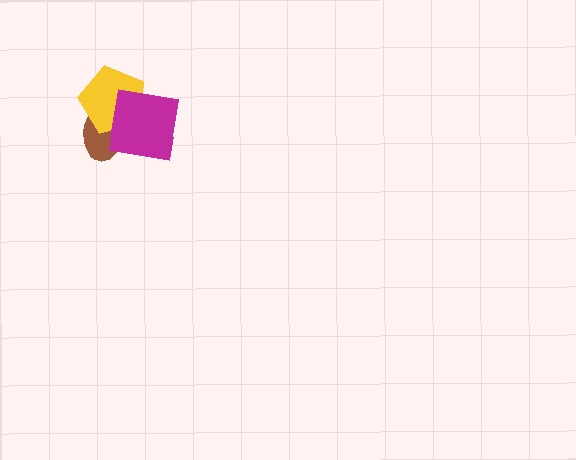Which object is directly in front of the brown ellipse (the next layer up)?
The yellow pentagon is directly in front of the brown ellipse.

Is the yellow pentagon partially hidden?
Yes, it is partially covered by another shape.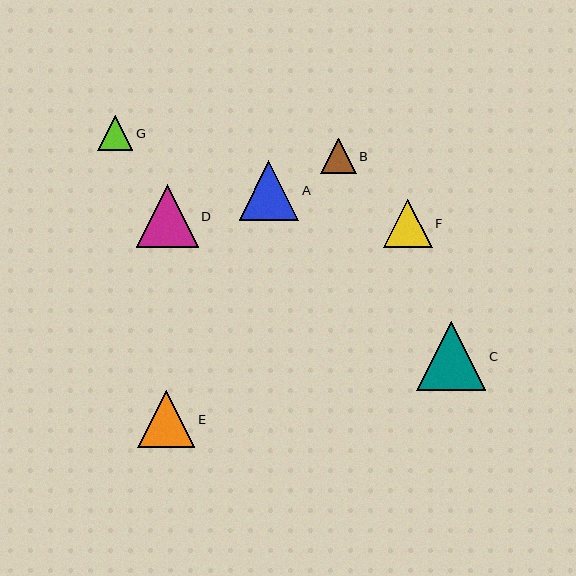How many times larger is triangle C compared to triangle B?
Triangle C is approximately 1.9 times the size of triangle B.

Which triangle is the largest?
Triangle C is the largest with a size of approximately 70 pixels.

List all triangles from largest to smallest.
From largest to smallest: C, D, A, E, F, B, G.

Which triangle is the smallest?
Triangle G is the smallest with a size of approximately 35 pixels.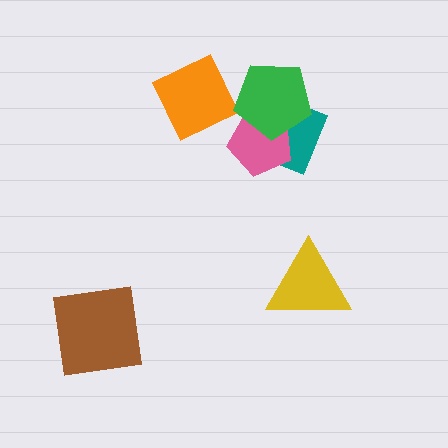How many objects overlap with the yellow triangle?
0 objects overlap with the yellow triangle.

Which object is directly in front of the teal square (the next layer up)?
The pink pentagon is directly in front of the teal square.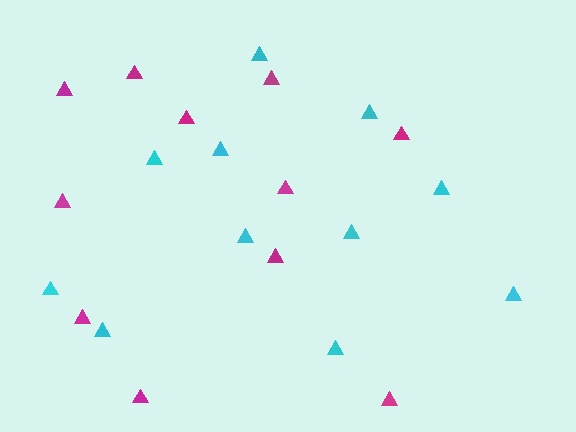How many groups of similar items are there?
There are 2 groups: one group of cyan triangles (11) and one group of magenta triangles (11).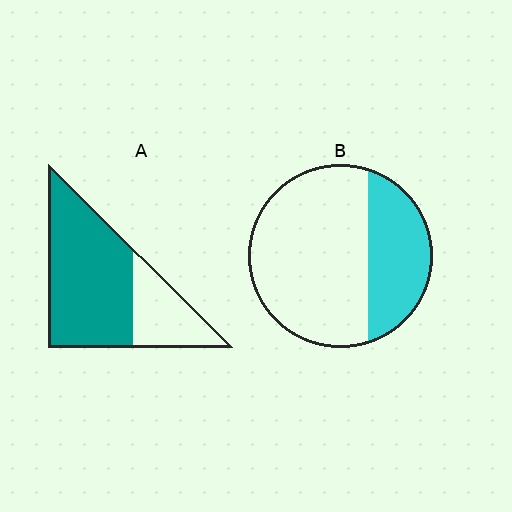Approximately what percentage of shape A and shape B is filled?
A is approximately 70% and B is approximately 30%.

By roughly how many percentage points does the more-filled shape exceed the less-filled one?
By roughly 40 percentage points (A over B).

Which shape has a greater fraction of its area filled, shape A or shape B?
Shape A.